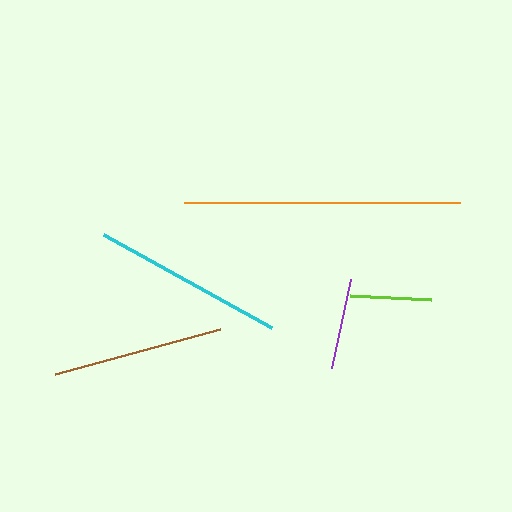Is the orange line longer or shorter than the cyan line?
The orange line is longer than the cyan line.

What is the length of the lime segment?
The lime segment is approximately 81 pixels long.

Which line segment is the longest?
The orange line is the longest at approximately 276 pixels.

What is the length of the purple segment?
The purple segment is approximately 91 pixels long.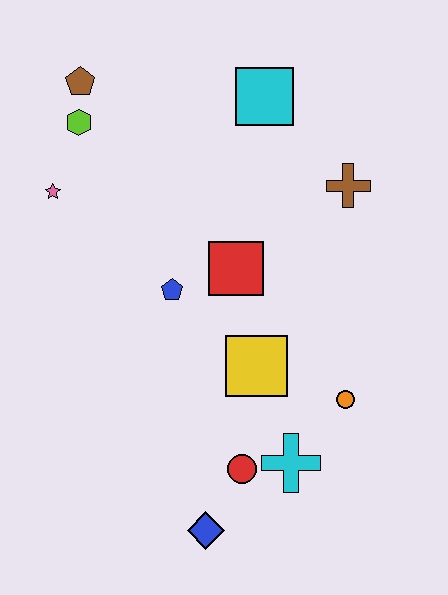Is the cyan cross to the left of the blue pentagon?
No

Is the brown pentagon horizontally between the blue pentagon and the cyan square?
No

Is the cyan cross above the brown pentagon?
No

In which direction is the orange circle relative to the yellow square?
The orange circle is to the right of the yellow square.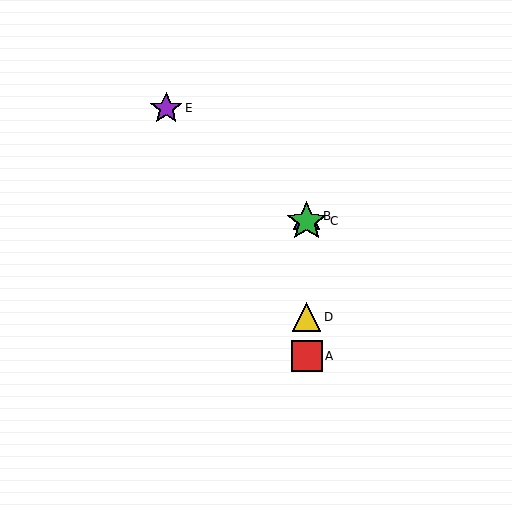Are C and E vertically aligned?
No, C is at x≈307 and E is at x≈166.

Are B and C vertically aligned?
Yes, both are at x≈307.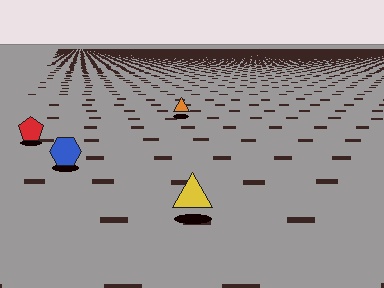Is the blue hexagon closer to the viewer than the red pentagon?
Yes. The blue hexagon is closer — you can tell from the texture gradient: the ground texture is coarser near it.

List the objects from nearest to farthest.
From nearest to farthest: the yellow triangle, the blue hexagon, the red pentagon, the orange triangle.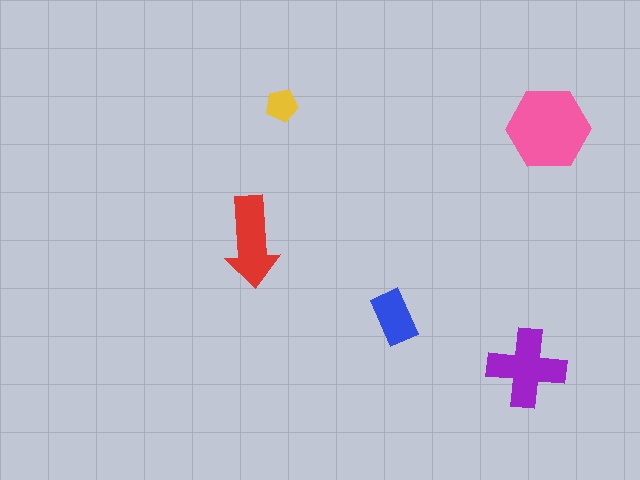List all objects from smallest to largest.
The yellow pentagon, the blue rectangle, the red arrow, the purple cross, the pink hexagon.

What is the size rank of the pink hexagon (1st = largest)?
1st.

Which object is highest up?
The yellow pentagon is topmost.